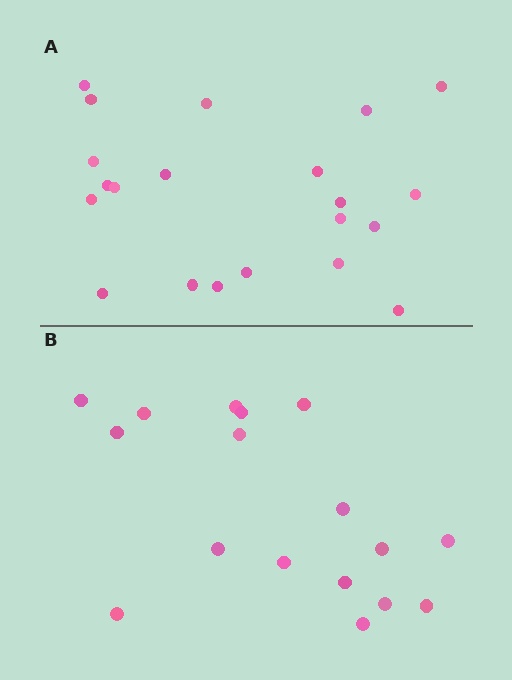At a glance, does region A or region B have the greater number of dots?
Region A (the top region) has more dots.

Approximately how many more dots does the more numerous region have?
Region A has about 4 more dots than region B.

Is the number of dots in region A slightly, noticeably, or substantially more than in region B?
Region A has only slightly more — the two regions are fairly close. The ratio is roughly 1.2 to 1.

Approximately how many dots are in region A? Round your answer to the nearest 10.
About 20 dots. (The exact count is 21, which rounds to 20.)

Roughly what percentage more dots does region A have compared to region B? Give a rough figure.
About 25% more.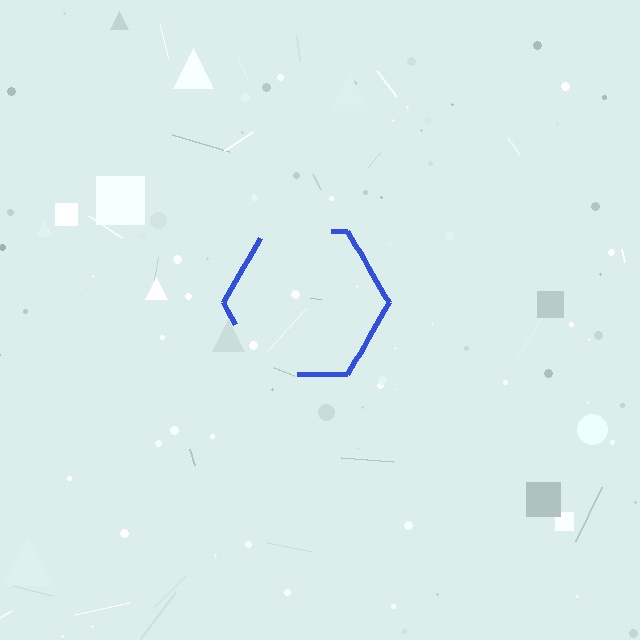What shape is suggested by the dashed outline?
The dashed outline suggests a hexagon.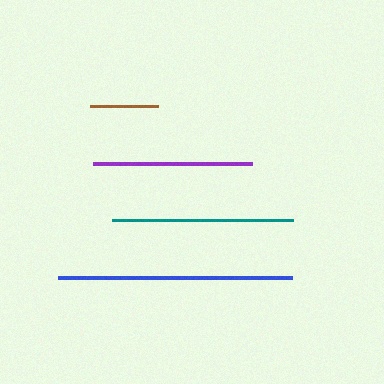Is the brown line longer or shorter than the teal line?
The teal line is longer than the brown line.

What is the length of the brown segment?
The brown segment is approximately 68 pixels long.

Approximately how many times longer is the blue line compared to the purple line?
The blue line is approximately 1.5 times the length of the purple line.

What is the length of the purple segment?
The purple segment is approximately 159 pixels long.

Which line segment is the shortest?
The brown line is the shortest at approximately 68 pixels.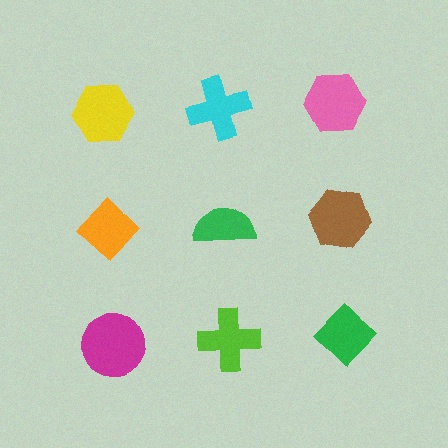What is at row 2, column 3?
A brown hexagon.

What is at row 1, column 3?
A pink hexagon.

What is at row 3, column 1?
A magenta circle.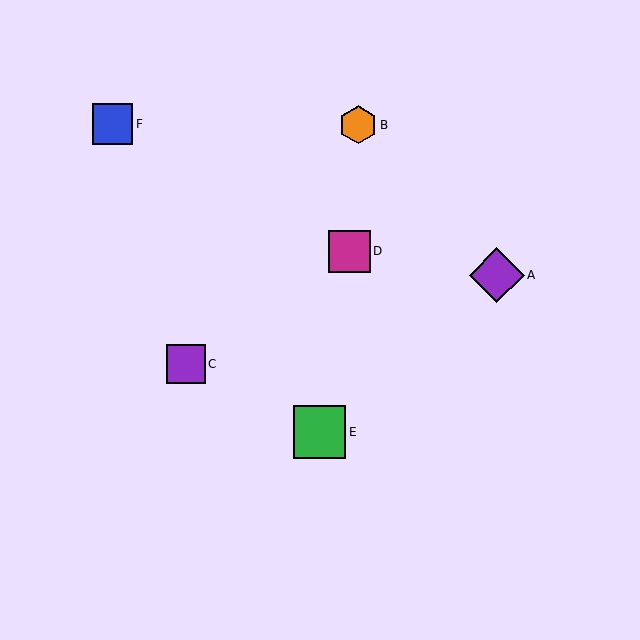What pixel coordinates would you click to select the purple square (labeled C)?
Click at (186, 364) to select the purple square C.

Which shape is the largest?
The purple diamond (labeled A) is the largest.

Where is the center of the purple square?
The center of the purple square is at (186, 364).